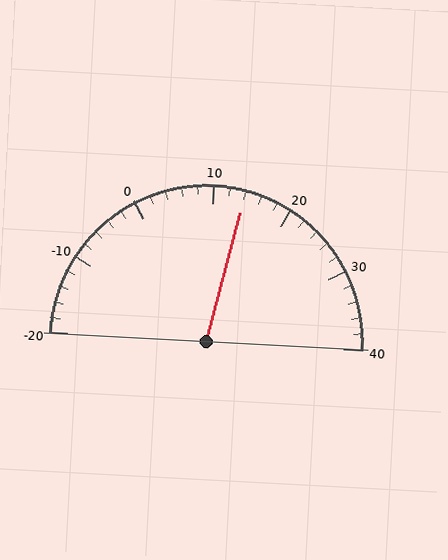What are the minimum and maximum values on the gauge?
The gauge ranges from -20 to 40.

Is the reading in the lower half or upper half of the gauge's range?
The reading is in the upper half of the range (-20 to 40).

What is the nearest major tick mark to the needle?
The nearest major tick mark is 10.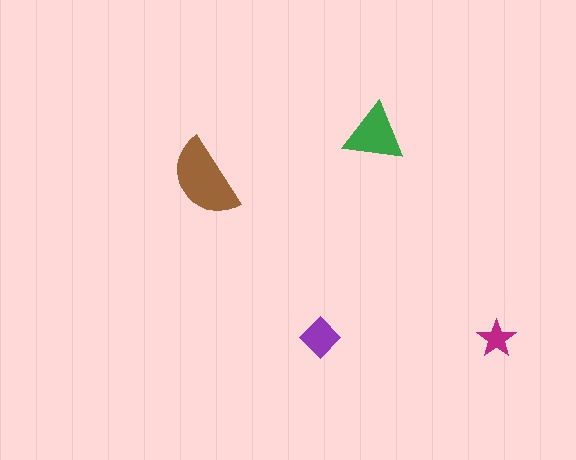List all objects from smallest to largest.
The magenta star, the purple diamond, the green triangle, the brown semicircle.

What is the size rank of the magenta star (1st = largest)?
4th.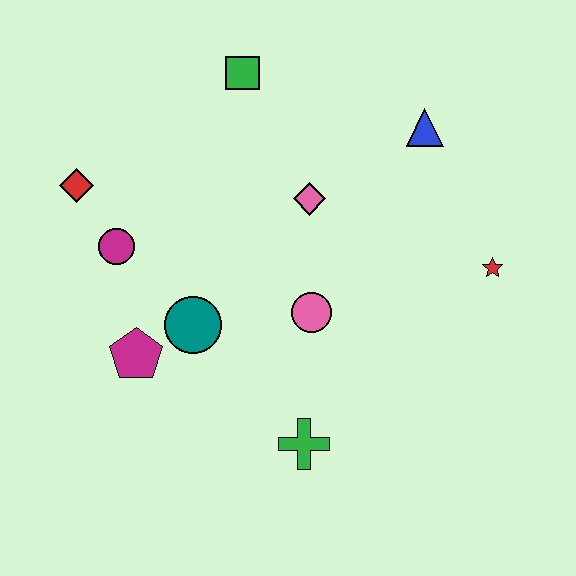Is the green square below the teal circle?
No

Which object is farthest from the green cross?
The green square is farthest from the green cross.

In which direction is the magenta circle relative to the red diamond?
The magenta circle is below the red diamond.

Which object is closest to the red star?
The blue triangle is closest to the red star.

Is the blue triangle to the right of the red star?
No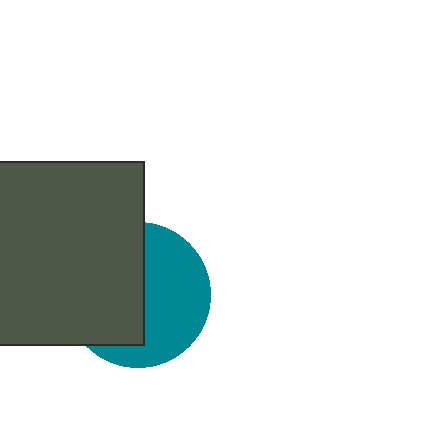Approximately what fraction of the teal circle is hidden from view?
Roughly 51% of the teal circle is hidden behind the dark gray square.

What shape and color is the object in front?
The object in front is a dark gray square.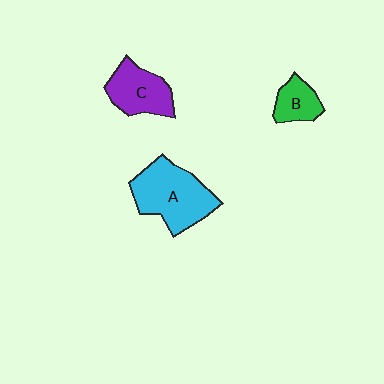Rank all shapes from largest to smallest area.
From largest to smallest: A (cyan), C (purple), B (green).